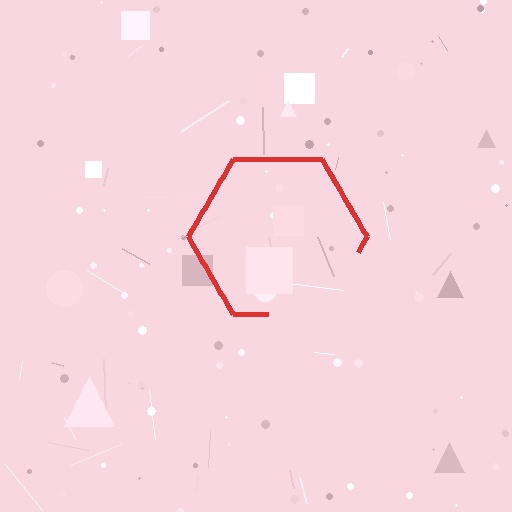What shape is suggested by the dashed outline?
The dashed outline suggests a hexagon.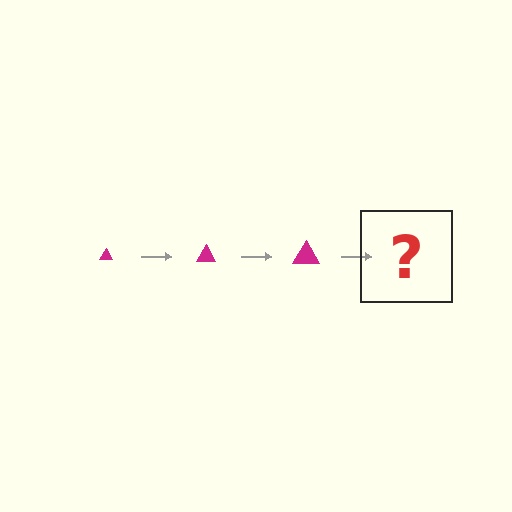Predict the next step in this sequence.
The next step is a magenta triangle, larger than the previous one.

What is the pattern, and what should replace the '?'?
The pattern is that the triangle gets progressively larger each step. The '?' should be a magenta triangle, larger than the previous one.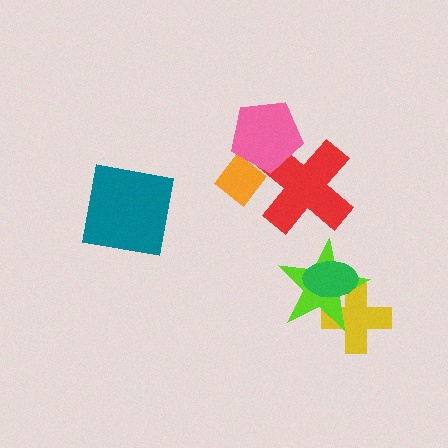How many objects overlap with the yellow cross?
2 objects overlap with the yellow cross.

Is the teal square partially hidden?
No, no other shape covers it.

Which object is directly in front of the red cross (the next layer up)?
The orange diamond is directly in front of the red cross.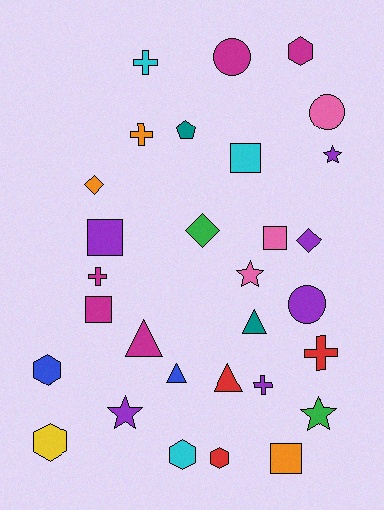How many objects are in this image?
There are 30 objects.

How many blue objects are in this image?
There are 2 blue objects.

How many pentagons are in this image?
There is 1 pentagon.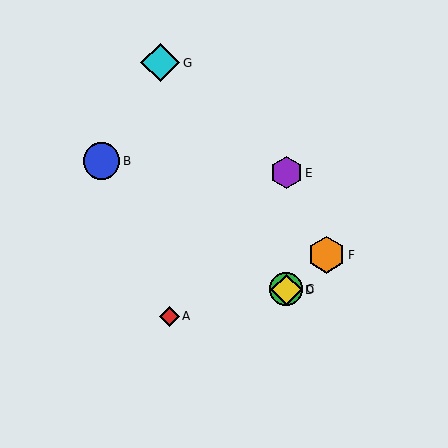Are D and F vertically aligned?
No, D is at x≈286 and F is at x≈326.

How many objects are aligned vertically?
3 objects (C, D, E) are aligned vertically.